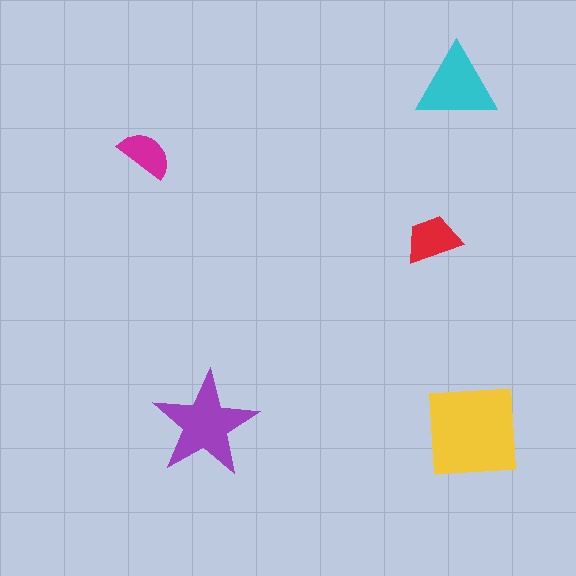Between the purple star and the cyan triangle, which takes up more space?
The purple star.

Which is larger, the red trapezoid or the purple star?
The purple star.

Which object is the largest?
The yellow square.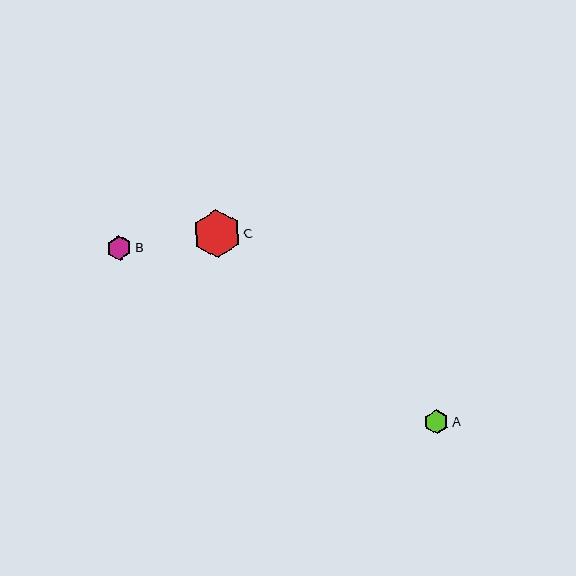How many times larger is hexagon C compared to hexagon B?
Hexagon C is approximately 2.0 times the size of hexagon B.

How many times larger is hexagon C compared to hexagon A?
Hexagon C is approximately 2.0 times the size of hexagon A.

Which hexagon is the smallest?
Hexagon A is the smallest with a size of approximately 24 pixels.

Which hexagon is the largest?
Hexagon C is the largest with a size of approximately 48 pixels.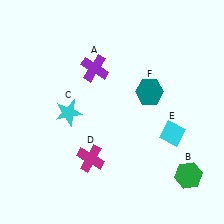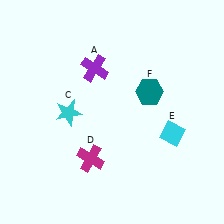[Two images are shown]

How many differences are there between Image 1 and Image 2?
There is 1 difference between the two images.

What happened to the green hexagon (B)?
The green hexagon (B) was removed in Image 2. It was in the bottom-right area of Image 1.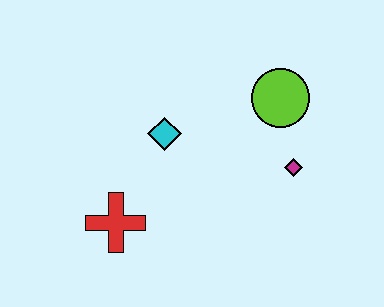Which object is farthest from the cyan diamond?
The magenta diamond is farthest from the cyan diamond.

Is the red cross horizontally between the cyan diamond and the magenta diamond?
No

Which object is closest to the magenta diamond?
The lime circle is closest to the magenta diamond.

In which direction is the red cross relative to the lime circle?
The red cross is to the left of the lime circle.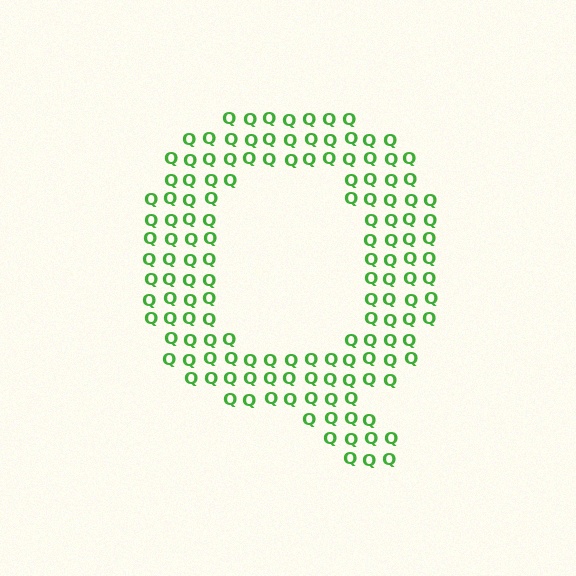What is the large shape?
The large shape is the letter Q.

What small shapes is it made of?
It is made of small letter Q's.